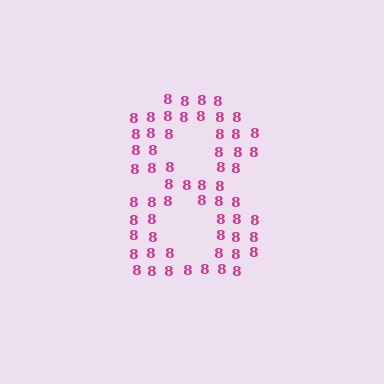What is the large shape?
The large shape is the digit 8.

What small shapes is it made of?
It is made of small digit 8's.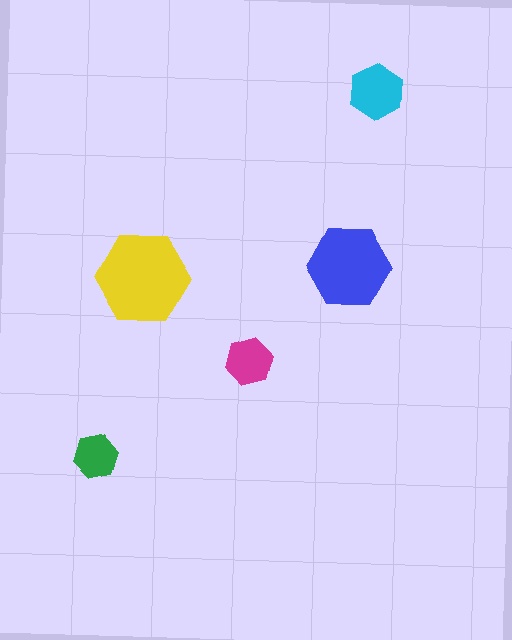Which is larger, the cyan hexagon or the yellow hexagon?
The yellow one.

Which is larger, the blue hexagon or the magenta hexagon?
The blue one.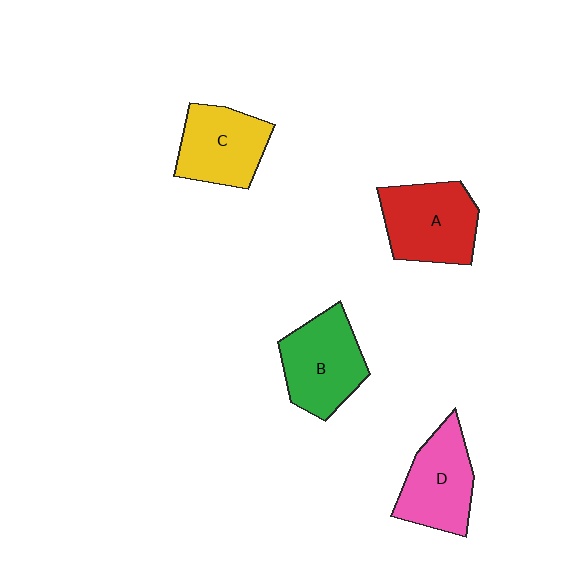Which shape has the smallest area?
Shape C (yellow).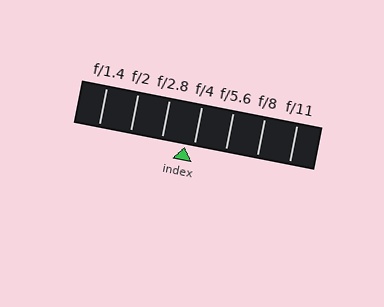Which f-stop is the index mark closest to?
The index mark is closest to f/4.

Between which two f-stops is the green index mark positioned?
The index mark is between f/2.8 and f/4.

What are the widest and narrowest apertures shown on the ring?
The widest aperture shown is f/1.4 and the narrowest is f/11.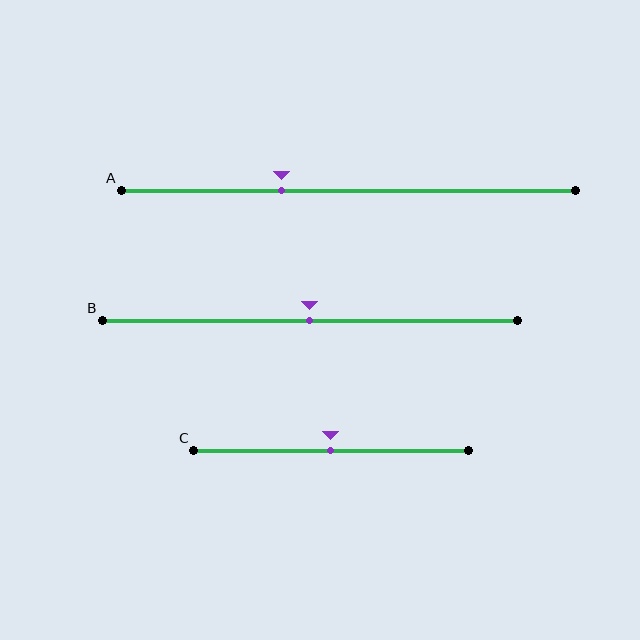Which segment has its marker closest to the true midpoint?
Segment B has its marker closest to the true midpoint.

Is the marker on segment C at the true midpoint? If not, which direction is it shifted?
Yes, the marker on segment C is at the true midpoint.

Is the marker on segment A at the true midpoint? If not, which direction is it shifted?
No, the marker on segment A is shifted to the left by about 15% of the segment length.